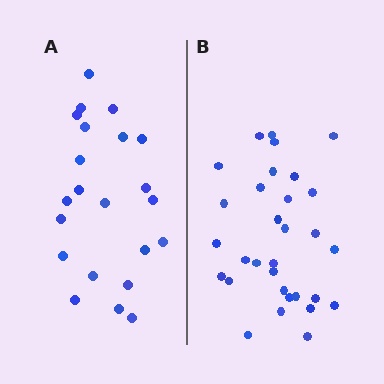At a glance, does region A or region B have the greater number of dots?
Region B (the right region) has more dots.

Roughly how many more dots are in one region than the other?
Region B has roughly 8 or so more dots than region A.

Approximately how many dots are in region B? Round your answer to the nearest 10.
About 30 dots. (The exact count is 31, which rounds to 30.)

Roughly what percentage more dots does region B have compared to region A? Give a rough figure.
About 40% more.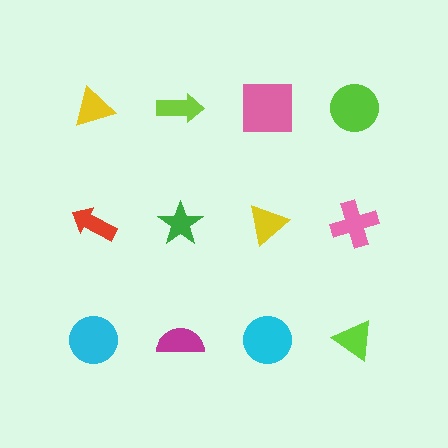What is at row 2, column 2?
A green star.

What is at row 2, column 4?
A pink cross.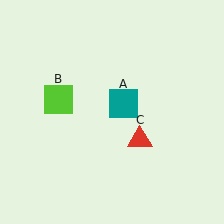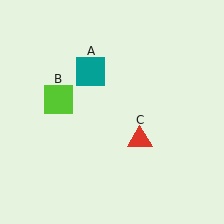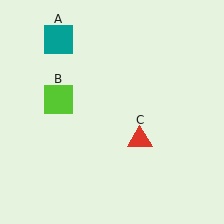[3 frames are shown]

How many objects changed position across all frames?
1 object changed position: teal square (object A).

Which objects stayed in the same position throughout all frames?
Lime square (object B) and red triangle (object C) remained stationary.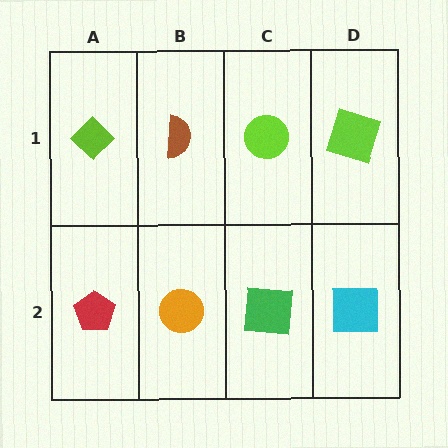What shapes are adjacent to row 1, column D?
A cyan square (row 2, column D), a lime circle (row 1, column C).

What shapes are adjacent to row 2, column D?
A lime square (row 1, column D), a green square (row 2, column C).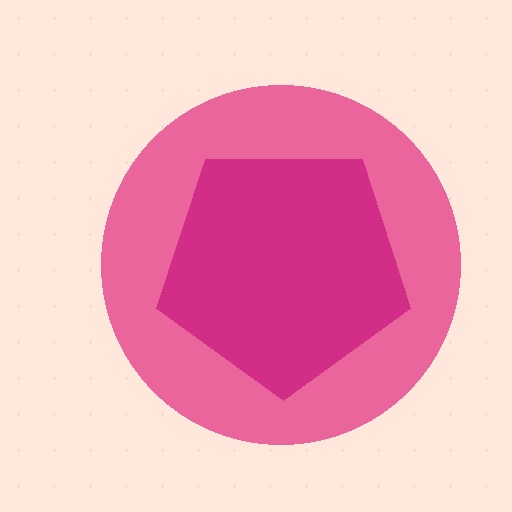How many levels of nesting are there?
2.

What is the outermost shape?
The pink circle.